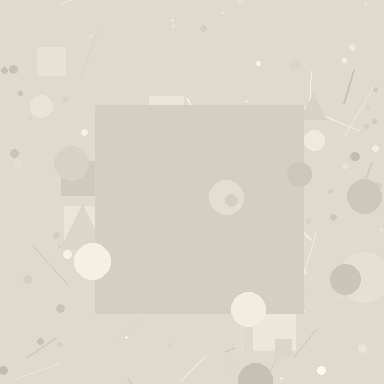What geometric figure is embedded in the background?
A square is embedded in the background.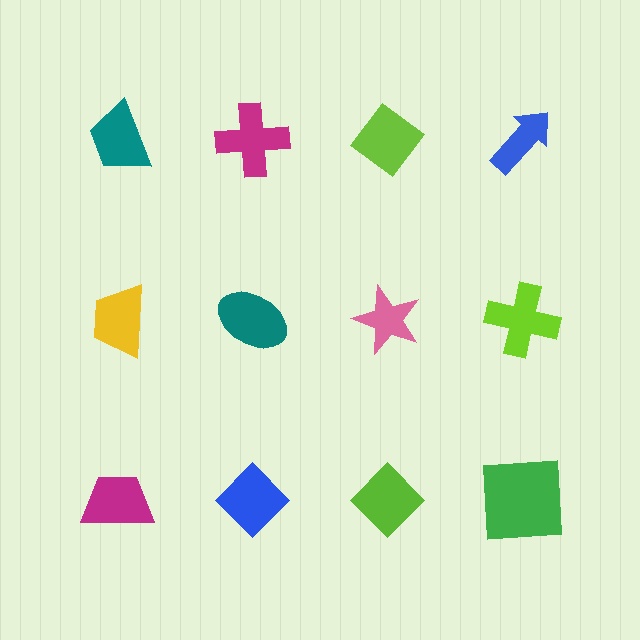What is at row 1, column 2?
A magenta cross.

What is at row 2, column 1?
A yellow trapezoid.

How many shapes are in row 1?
4 shapes.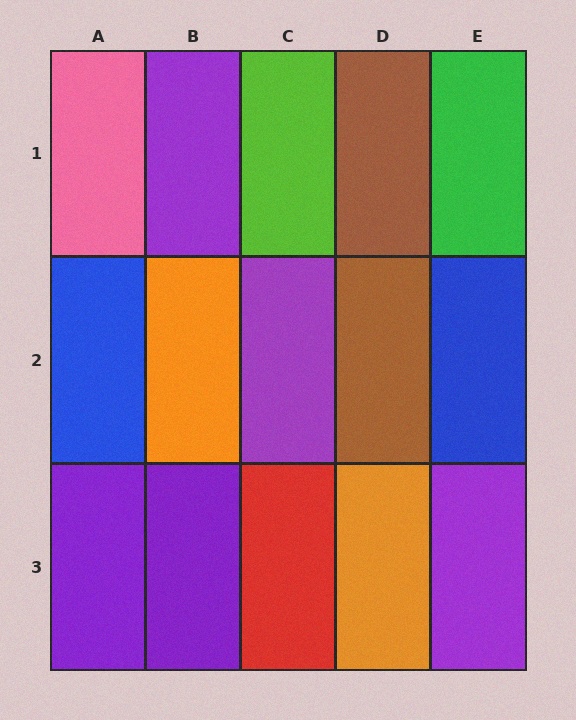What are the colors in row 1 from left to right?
Pink, purple, lime, brown, green.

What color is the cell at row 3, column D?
Orange.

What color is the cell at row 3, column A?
Purple.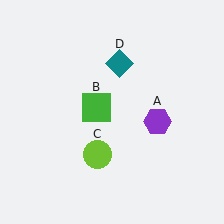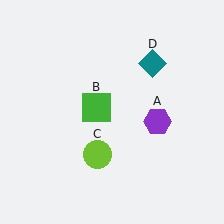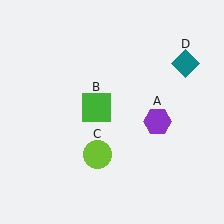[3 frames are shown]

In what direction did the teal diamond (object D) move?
The teal diamond (object D) moved right.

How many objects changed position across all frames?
1 object changed position: teal diamond (object D).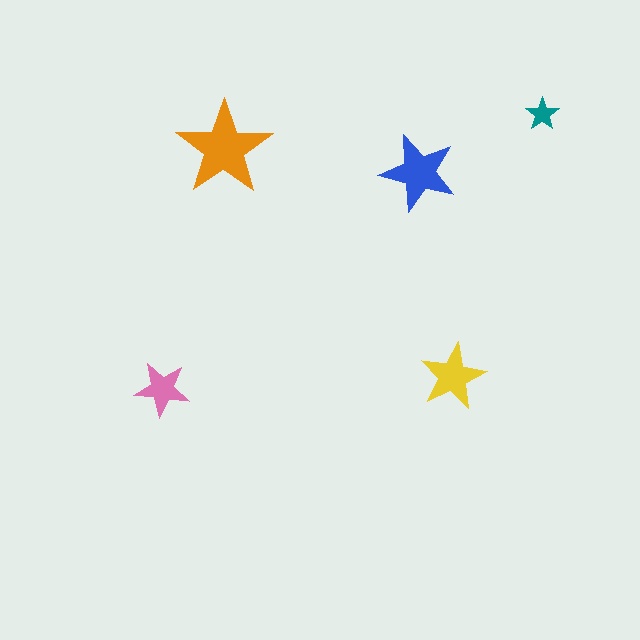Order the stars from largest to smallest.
the orange one, the blue one, the yellow one, the pink one, the teal one.